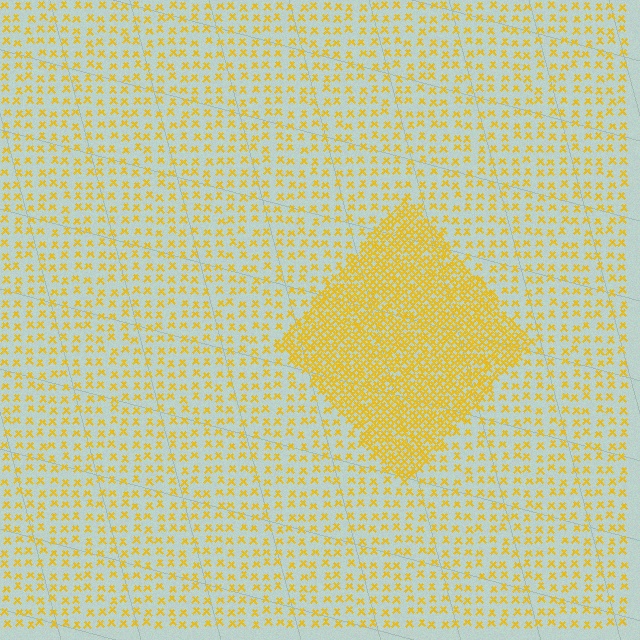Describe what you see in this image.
The image contains small yellow elements arranged at two different densities. A diamond-shaped region is visible where the elements are more densely packed than the surrounding area.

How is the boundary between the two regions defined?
The boundary is defined by a change in element density (approximately 2.8x ratio). All elements are the same color, size, and shape.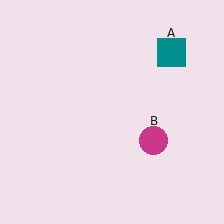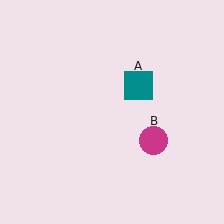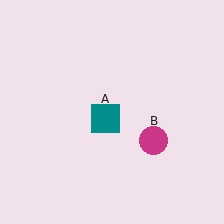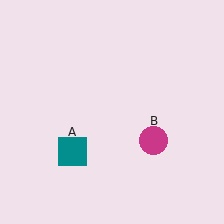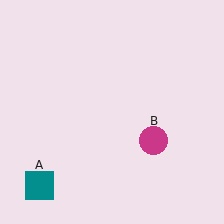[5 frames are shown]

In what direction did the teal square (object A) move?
The teal square (object A) moved down and to the left.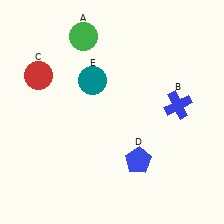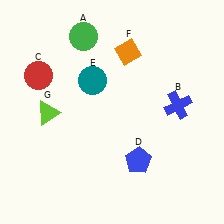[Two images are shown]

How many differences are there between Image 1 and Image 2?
There are 2 differences between the two images.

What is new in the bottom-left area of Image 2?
A lime triangle (G) was added in the bottom-left area of Image 2.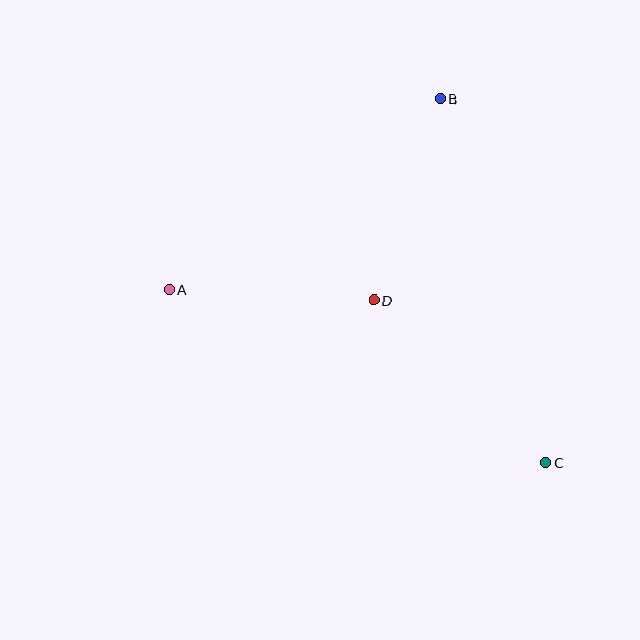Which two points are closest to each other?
Points A and D are closest to each other.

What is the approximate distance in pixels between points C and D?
The distance between C and D is approximately 237 pixels.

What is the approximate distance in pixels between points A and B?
The distance between A and B is approximately 332 pixels.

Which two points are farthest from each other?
Points A and C are farthest from each other.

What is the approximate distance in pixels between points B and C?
The distance between B and C is approximately 379 pixels.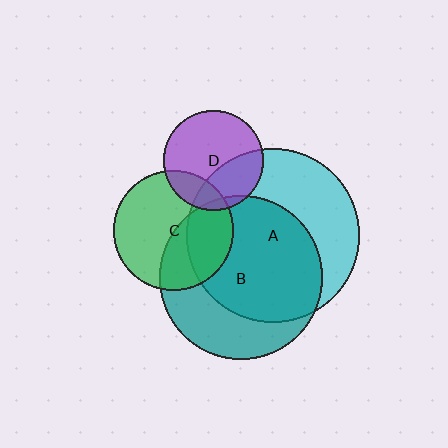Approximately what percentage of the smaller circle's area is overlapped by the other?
Approximately 40%.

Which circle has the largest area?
Circle A (cyan).